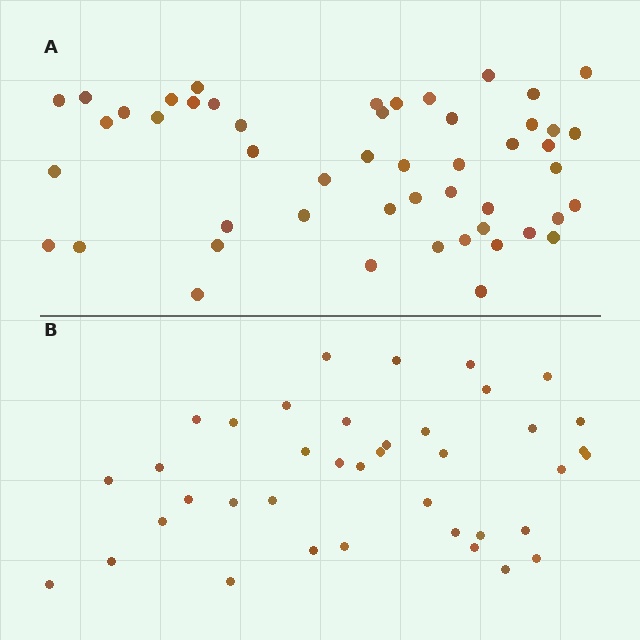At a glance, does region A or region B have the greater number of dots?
Region A (the top region) has more dots.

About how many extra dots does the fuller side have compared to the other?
Region A has roughly 12 or so more dots than region B.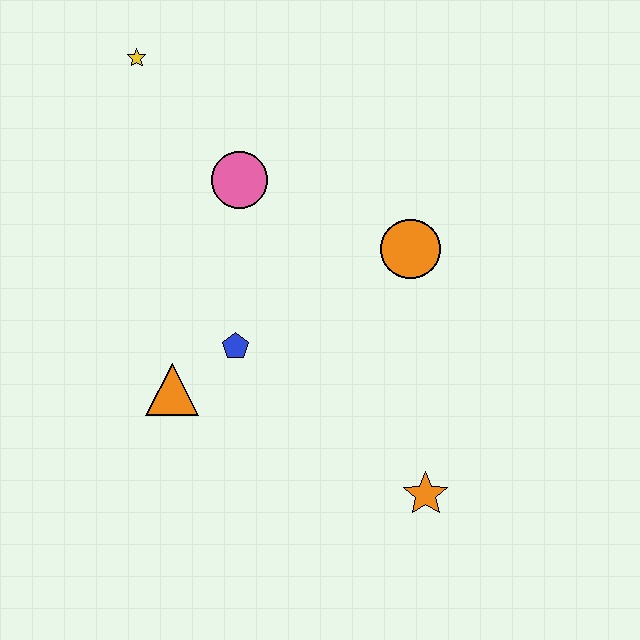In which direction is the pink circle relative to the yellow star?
The pink circle is below the yellow star.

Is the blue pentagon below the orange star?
No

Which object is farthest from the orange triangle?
The yellow star is farthest from the orange triangle.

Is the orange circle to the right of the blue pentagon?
Yes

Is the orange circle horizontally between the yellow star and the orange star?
Yes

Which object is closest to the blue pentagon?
The orange triangle is closest to the blue pentagon.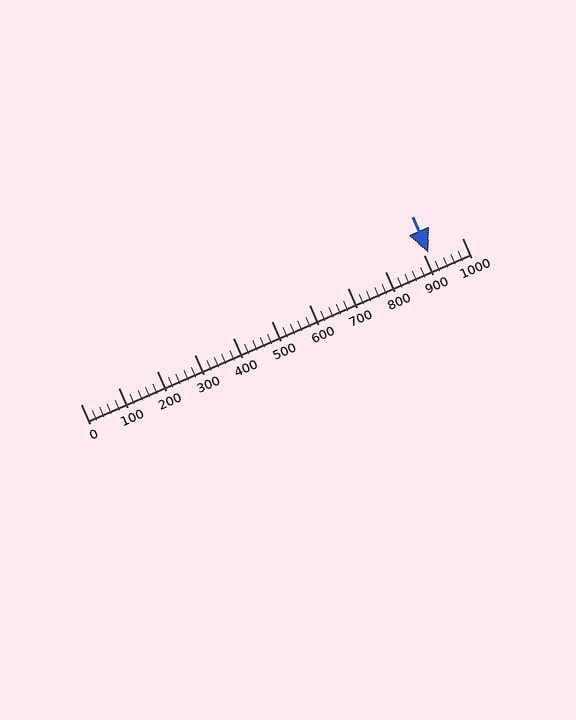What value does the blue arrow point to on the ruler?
The blue arrow points to approximately 912.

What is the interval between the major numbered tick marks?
The major tick marks are spaced 100 units apart.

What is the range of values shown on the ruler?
The ruler shows values from 0 to 1000.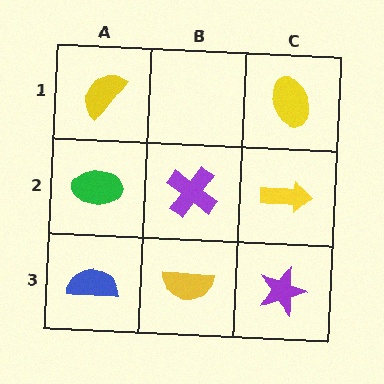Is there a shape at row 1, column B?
No, that cell is empty.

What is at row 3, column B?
A yellow semicircle.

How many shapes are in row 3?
3 shapes.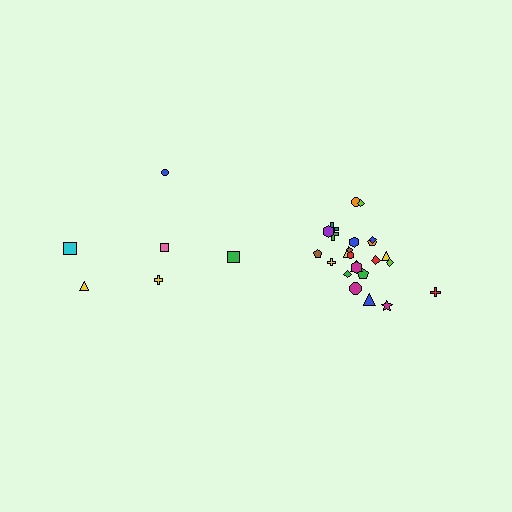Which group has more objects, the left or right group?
The right group.